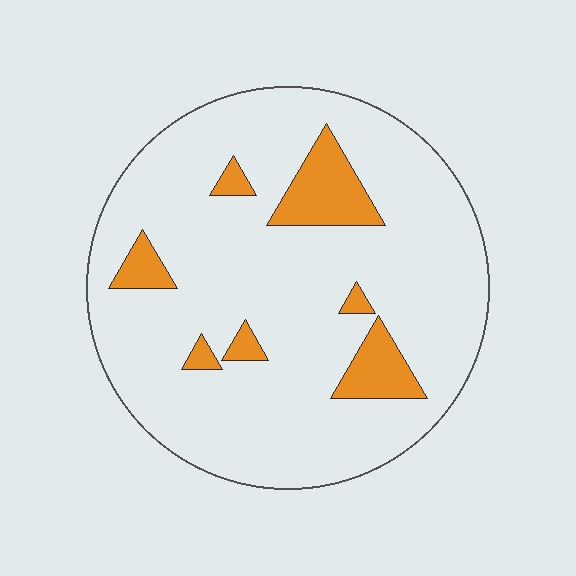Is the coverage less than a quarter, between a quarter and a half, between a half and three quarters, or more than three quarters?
Less than a quarter.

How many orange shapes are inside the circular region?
7.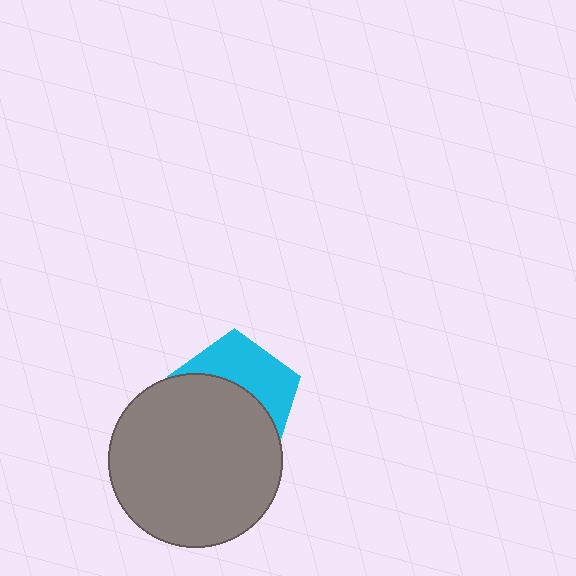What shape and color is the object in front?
The object in front is a gray circle.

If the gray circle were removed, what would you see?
You would see the complete cyan pentagon.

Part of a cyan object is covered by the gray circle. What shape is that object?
It is a pentagon.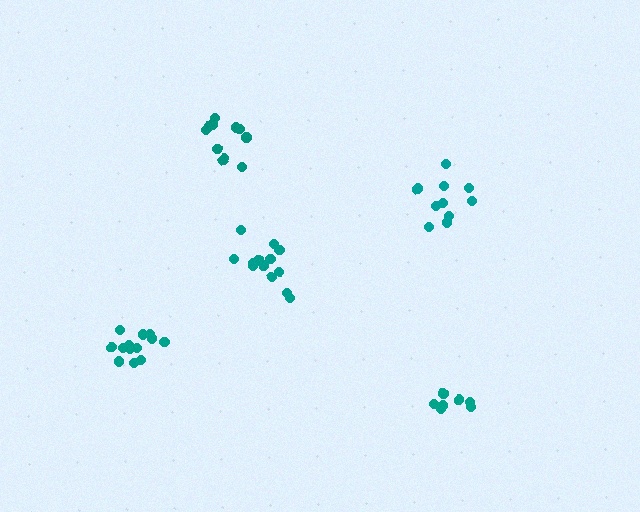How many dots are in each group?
Group 1: 11 dots, Group 2: 13 dots, Group 3: 10 dots, Group 4: 13 dots, Group 5: 7 dots (54 total).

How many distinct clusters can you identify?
There are 5 distinct clusters.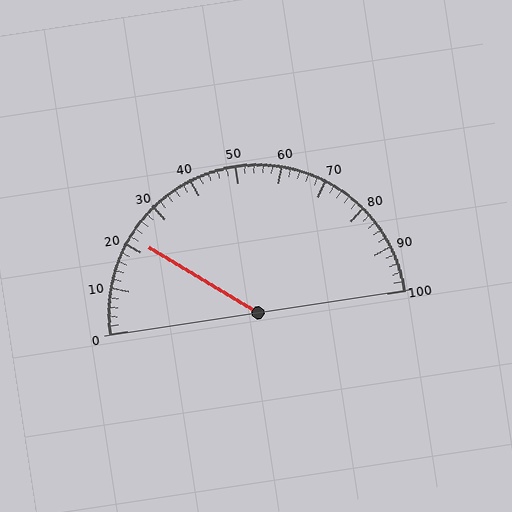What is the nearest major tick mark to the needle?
The nearest major tick mark is 20.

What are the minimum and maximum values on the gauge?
The gauge ranges from 0 to 100.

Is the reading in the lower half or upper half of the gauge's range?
The reading is in the lower half of the range (0 to 100).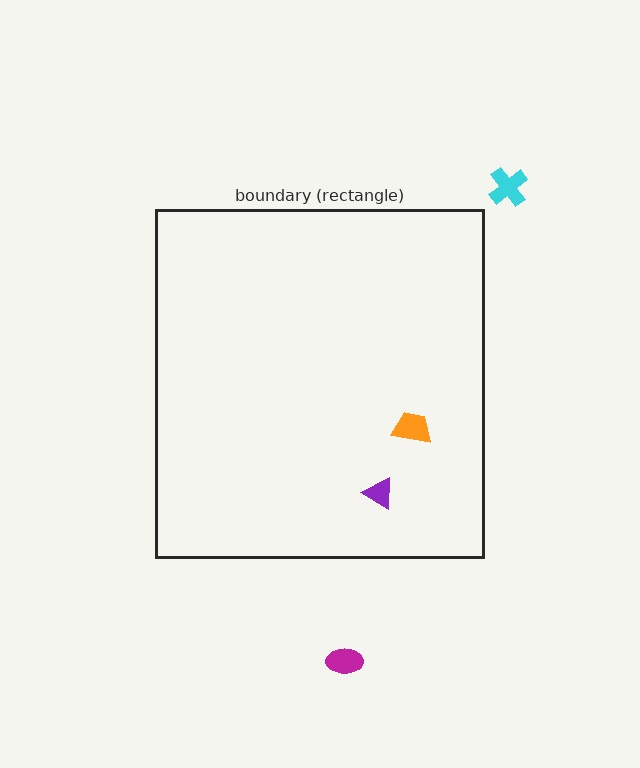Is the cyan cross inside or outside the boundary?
Outside.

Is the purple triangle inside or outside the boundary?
Inside.